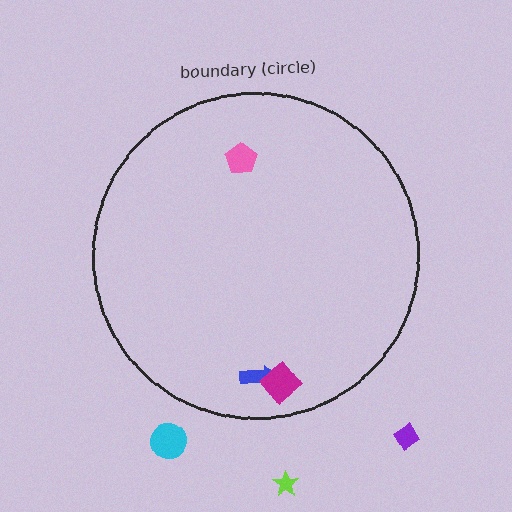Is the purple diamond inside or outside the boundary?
Outside.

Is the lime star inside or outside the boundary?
Outside.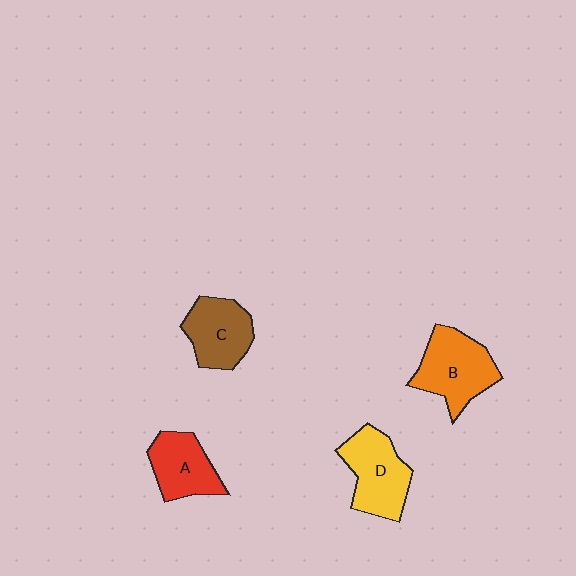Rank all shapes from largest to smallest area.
From largest to smallest: B (orange), D (yellow), C (brown), A (red).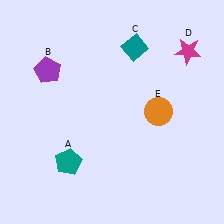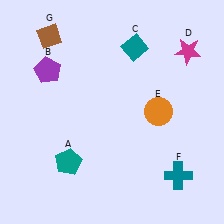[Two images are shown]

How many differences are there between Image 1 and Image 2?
There are 2 differences between the two images.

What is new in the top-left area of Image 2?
A brown diamond (G) was added in the top-left area of Image 2.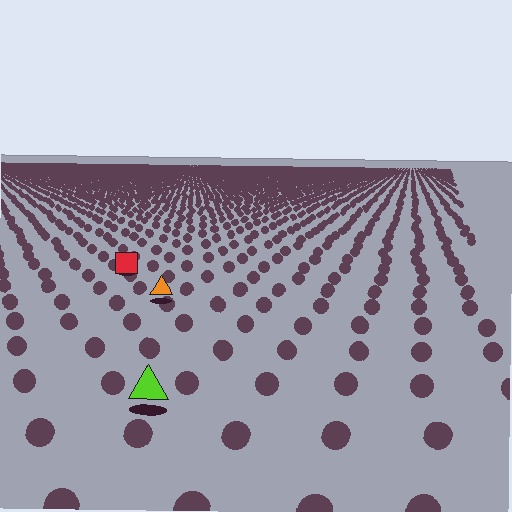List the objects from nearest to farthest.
From nearest to farthest: the lime triangle, the orange triangle, the red square.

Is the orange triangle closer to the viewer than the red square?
Yes. The orange triangle is closer — you can tell from the texture gradient: the ground texture is coarser near it.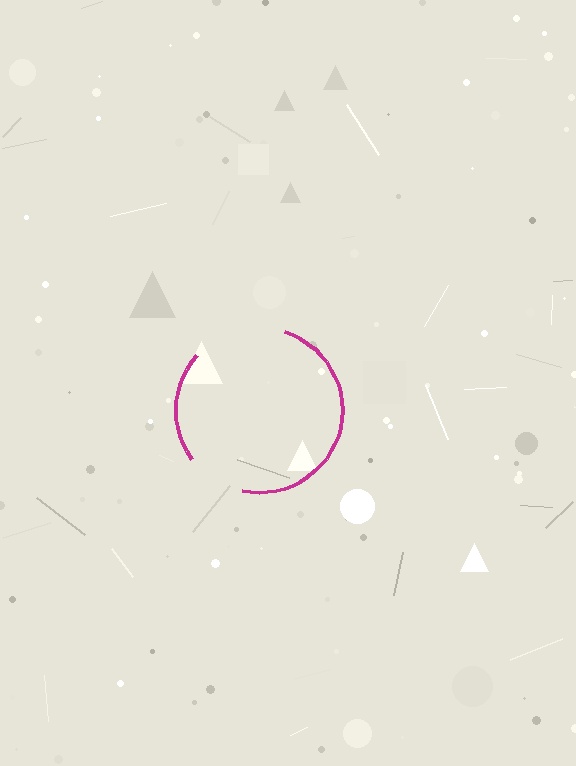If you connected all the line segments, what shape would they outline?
They would outline a circle.